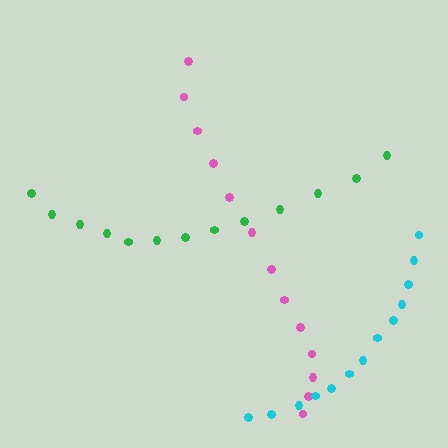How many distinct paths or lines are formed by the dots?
There are 3 distinct paths.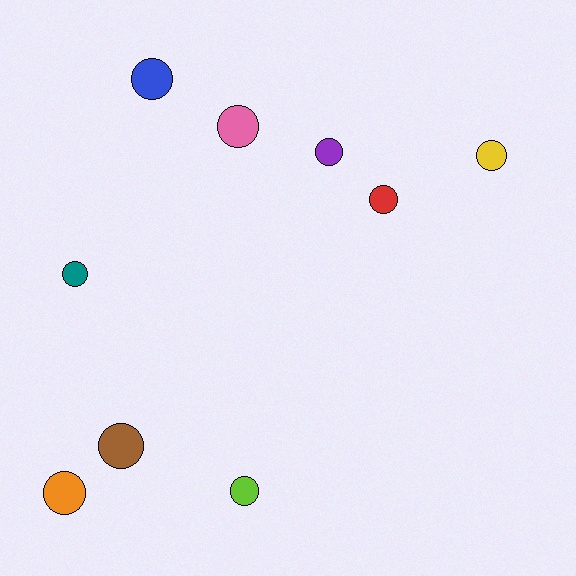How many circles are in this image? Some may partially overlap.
There are 9 circles.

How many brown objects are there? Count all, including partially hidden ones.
There is 1 brown object.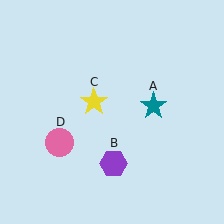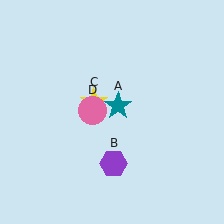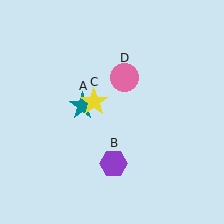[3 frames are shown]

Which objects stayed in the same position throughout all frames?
Purple hexagon (object B) and yellow star (object C) remained stationary.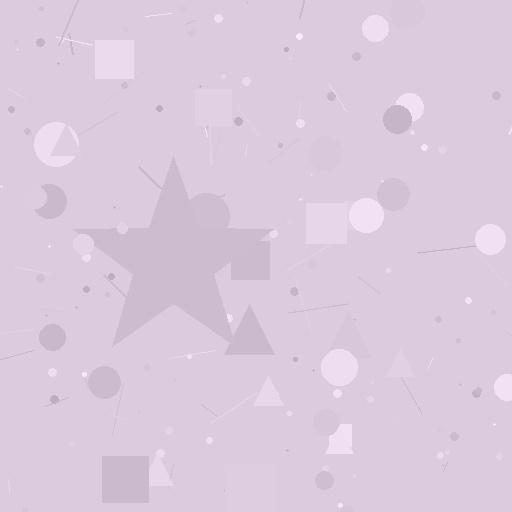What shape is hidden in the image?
A star is hidden in the image.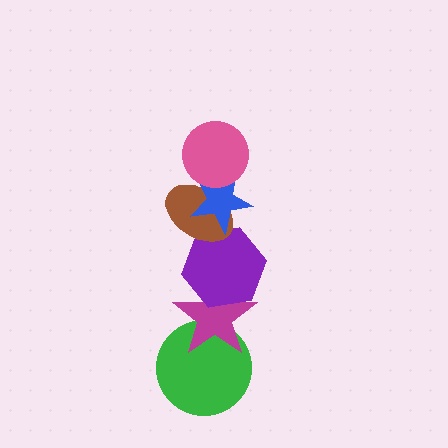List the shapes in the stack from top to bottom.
From top to bottom: the pink circle, the blue star, the brown ellipse, the purple hexagon, the magenta star, the green circle.